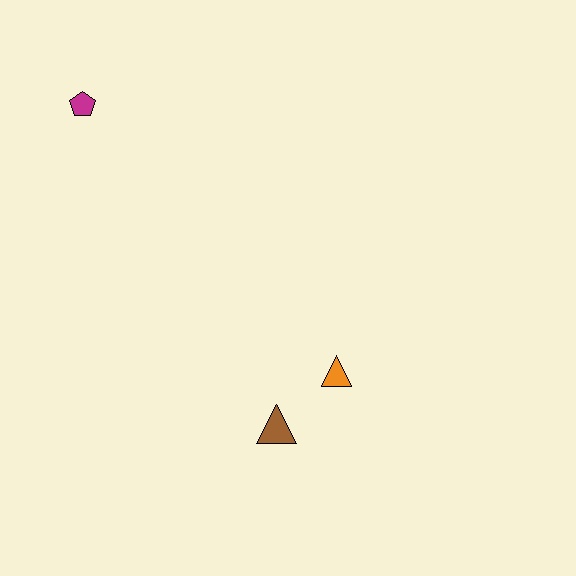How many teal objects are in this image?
There are no teal objects.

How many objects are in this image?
There are 3 objects.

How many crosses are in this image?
There are no crosses.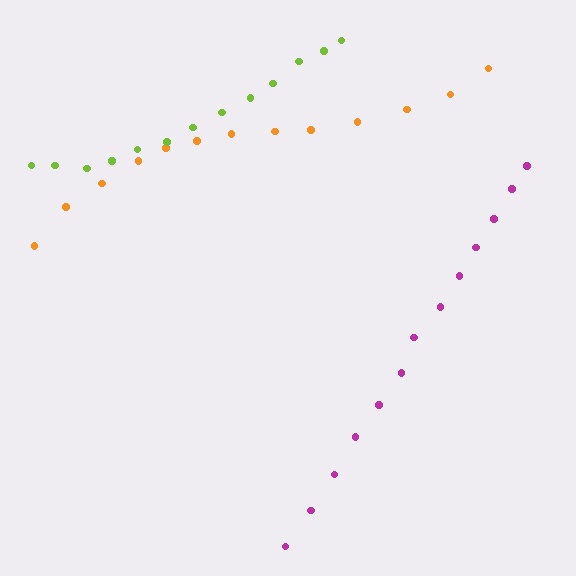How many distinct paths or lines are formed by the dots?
There are 3 distinct paths.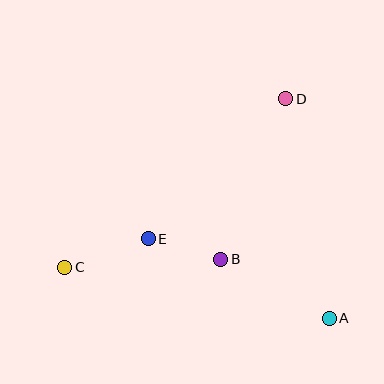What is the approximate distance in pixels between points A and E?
The distance between A and E is approximately 197 pixels.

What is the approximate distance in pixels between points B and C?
The distance between B and C is approximately 156 pixels.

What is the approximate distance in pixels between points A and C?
The distance between A and C is approximately 269 pixels.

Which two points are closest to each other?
Points B and E are closest to each other.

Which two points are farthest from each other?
Points C and D are farthest from each other.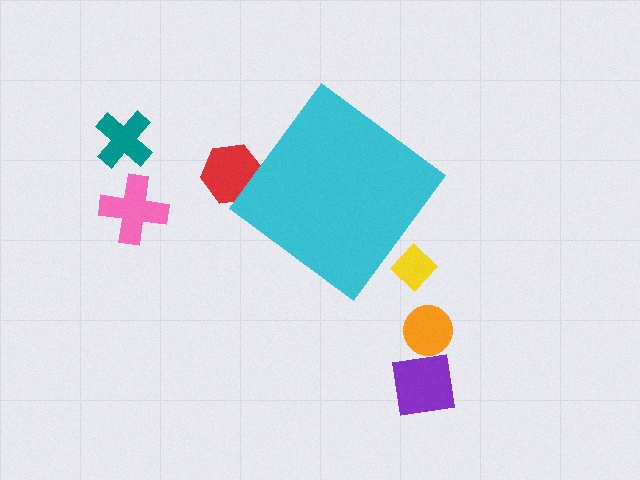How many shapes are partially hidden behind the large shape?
2 shapes are partially hidden.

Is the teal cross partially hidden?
No, the teal cross is fully visible.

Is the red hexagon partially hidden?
Yes, the red hexagon is partially hidden behind the cyan diamond.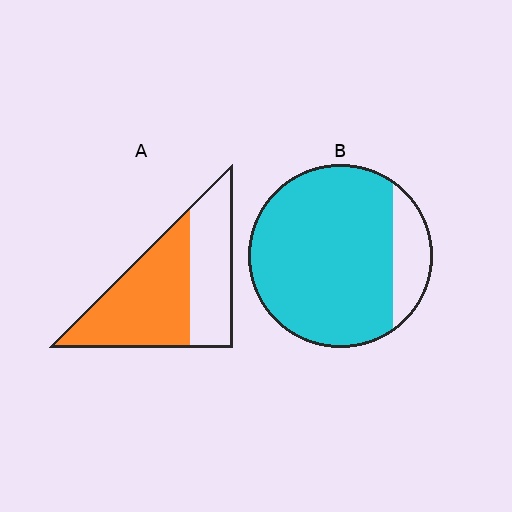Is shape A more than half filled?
Yes.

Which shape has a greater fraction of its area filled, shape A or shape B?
Shape B.